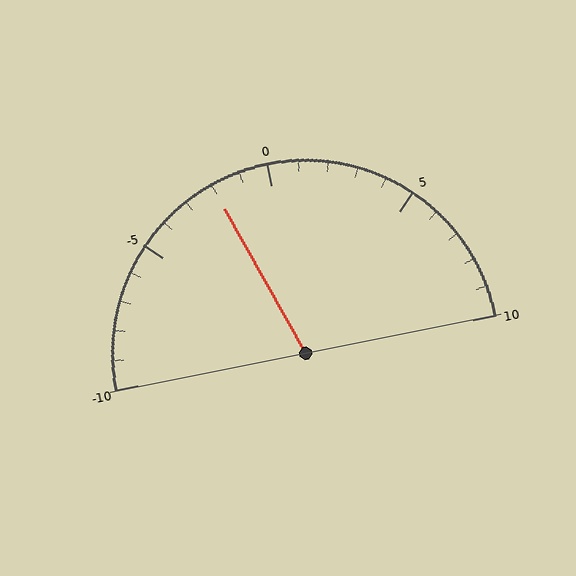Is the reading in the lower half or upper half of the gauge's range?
The reading is in the lower half of the range (-10 to 10).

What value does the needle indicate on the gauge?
The needle indicates approximately -2.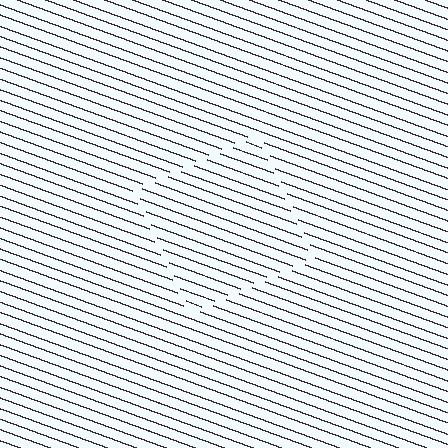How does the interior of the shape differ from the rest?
The interior of the shape contains the same grating, shifted by half a period — the contour is defined by the phase discontinuity where line-ends from the inner and outer gratings abut.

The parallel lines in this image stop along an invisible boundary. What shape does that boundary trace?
An illusory square. The interior of the shape contains the same grating, shifted by half a period — the contour is defined by the phase discontinuity where line-ends from the inner and outer gratings abut.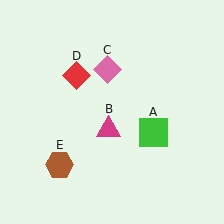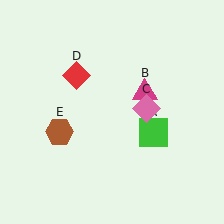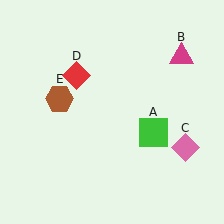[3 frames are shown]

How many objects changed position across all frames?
3 objects changed position: magenta triangle (object B), pink diamond (object C), brown hexagon (object E).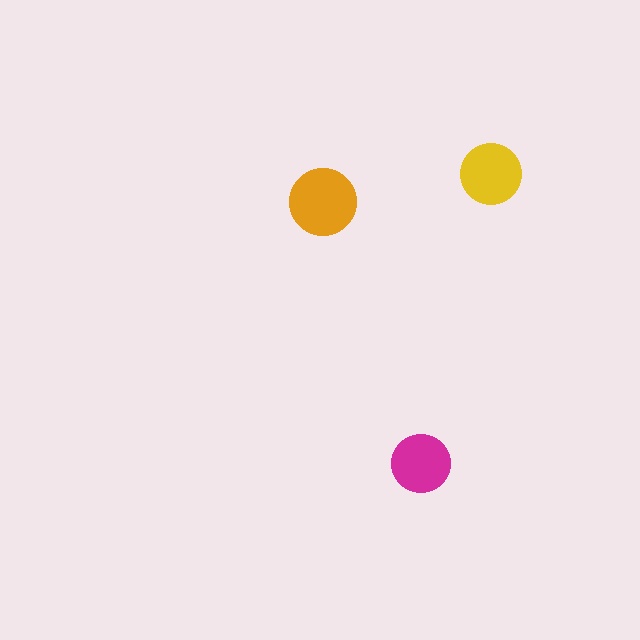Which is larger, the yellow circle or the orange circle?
The orange one.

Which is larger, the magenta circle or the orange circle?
The orange one.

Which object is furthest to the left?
The orange circle is leftmost.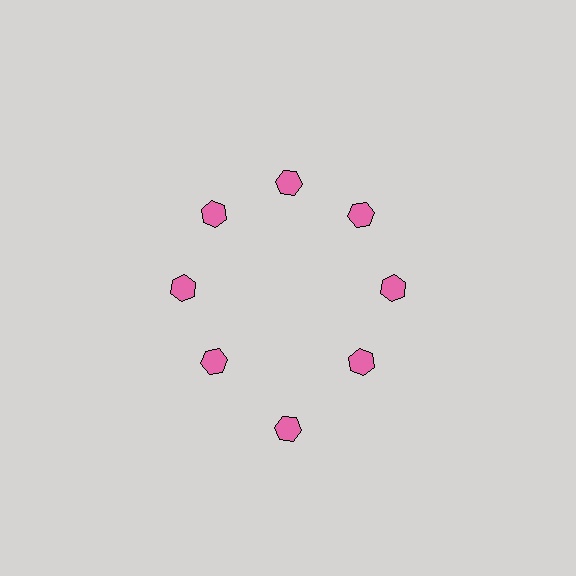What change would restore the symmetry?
The symmetry would be restored by moving it inward, back onto the ring so that all 8 hexagons sit at equal angles and equal distance from the center.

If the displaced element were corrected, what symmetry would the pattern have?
It would have 8-fold rotational symmetry — the pattern would map onto itself every 45 degrees.